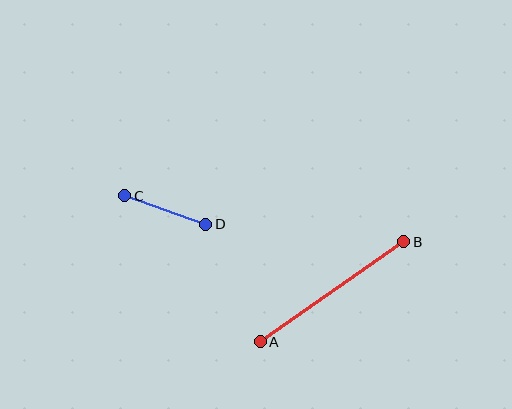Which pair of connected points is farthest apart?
Points A and B are farthest apart.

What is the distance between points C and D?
The distance is approximately 85 pixels.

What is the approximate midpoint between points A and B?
The midpoint is at approximately (332, 292) pixels.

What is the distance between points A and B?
The distance is approximately 175 pixels.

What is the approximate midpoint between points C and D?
The midpoint is at approximately (165, 210) pixels.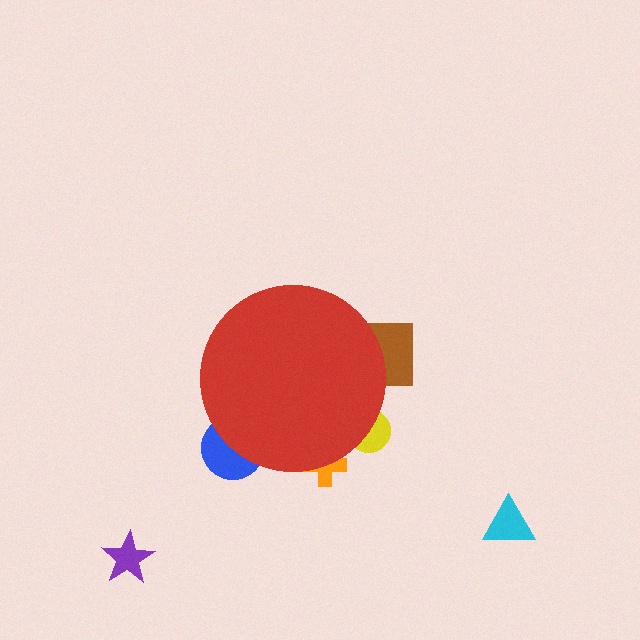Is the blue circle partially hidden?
Yes, the blue circle is partially hidden behind the red circle.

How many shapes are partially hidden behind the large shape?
4 shapes are partially hidden.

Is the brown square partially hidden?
Yes, the brown square is partially hidden behind the red circle.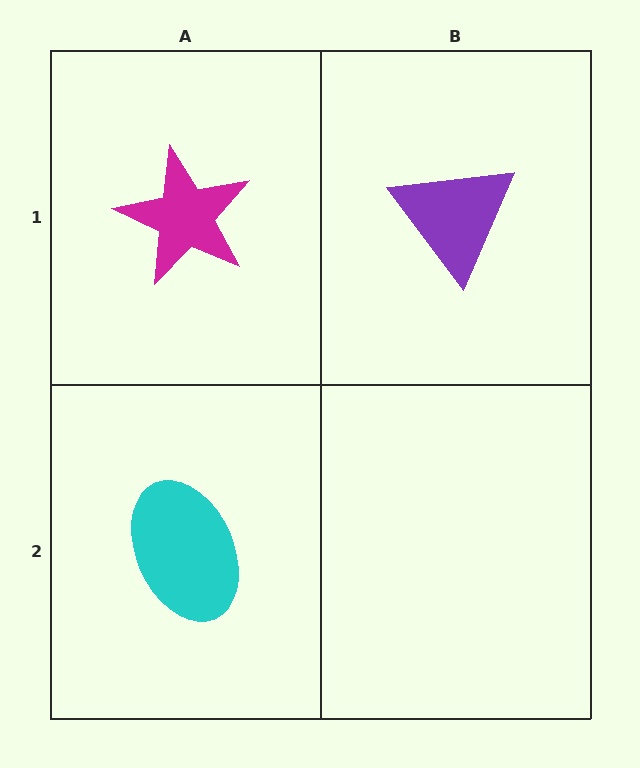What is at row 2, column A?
A cyan ellipse.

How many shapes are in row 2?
1 shape.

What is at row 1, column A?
A magenta star.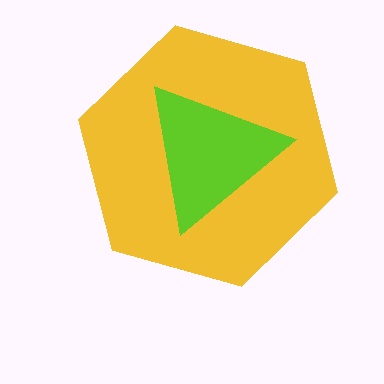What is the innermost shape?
The lime triangle.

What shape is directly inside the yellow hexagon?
The lime triangle.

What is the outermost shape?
The yellow hexagon.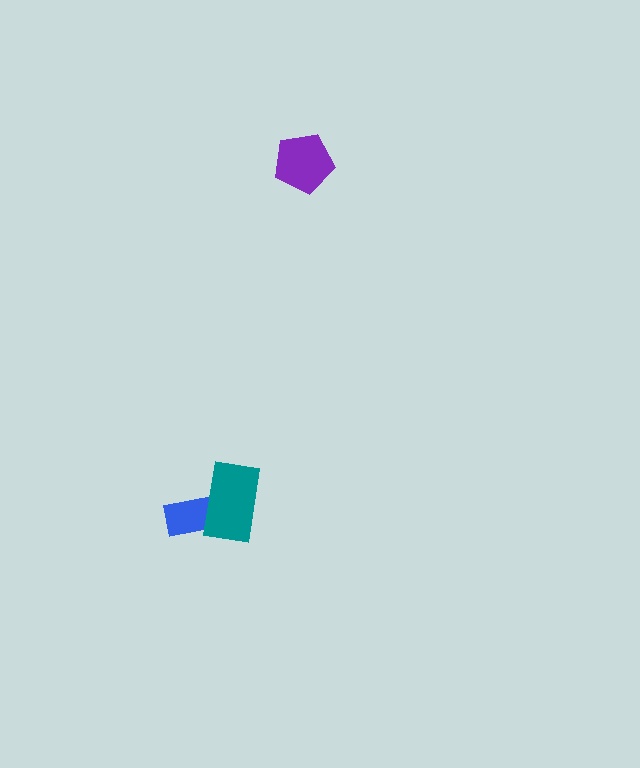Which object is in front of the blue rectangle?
The teal rectangle is in front of the blue rectangle.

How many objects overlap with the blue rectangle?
1 object overlaps with the blue rectangle.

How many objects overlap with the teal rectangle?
1 object overlaps with the teal rectangle.